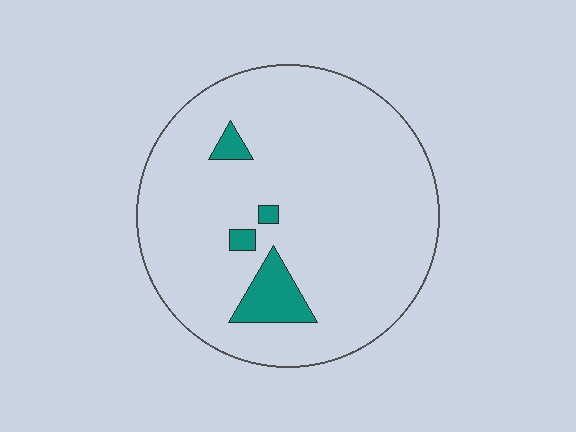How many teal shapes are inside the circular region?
4.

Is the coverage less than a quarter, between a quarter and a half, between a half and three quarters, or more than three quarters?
Less than a quarter.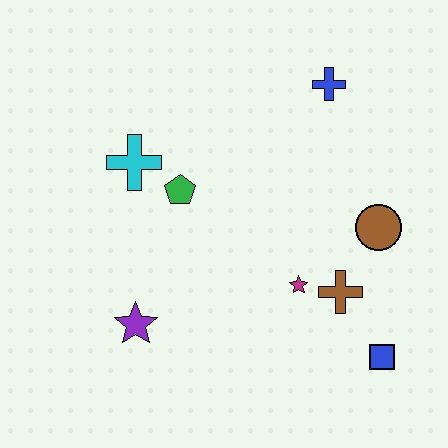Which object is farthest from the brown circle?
The purple star is farthest from the brown circle.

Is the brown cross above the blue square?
Yes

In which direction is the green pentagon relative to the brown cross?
The green pentagon is to the left of the brown cross.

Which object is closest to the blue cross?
The brown circle is closest to the blue cross.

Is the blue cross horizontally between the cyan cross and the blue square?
Yes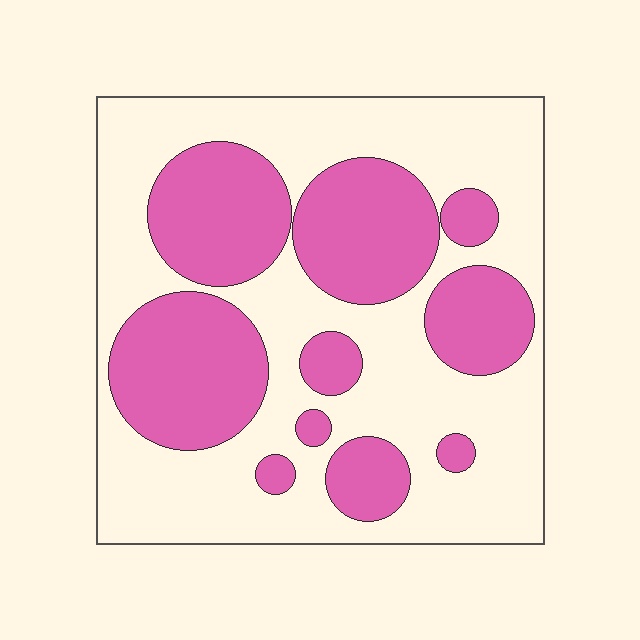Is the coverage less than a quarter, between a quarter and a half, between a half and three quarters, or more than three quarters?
Between a quarter and a half.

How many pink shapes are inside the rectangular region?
10.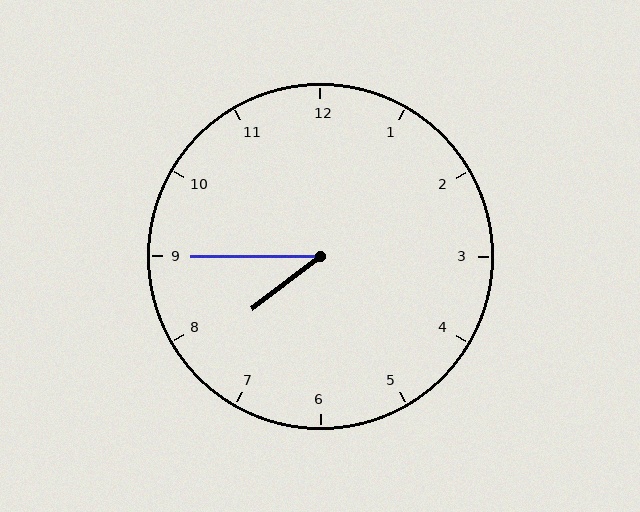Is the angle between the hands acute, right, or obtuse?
It is acute.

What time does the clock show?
7:45.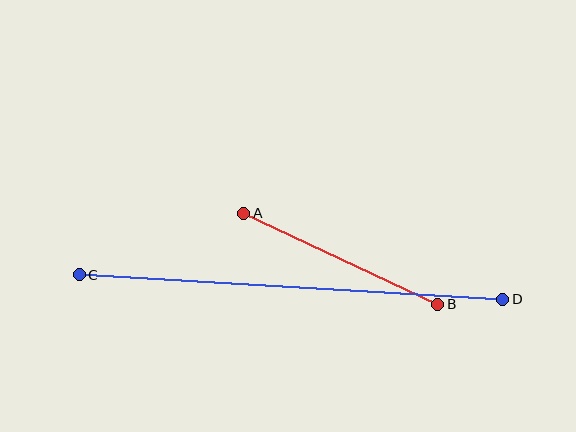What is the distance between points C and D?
The distance is approximately 424 pixels.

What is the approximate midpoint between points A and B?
The midpoint is at approximately (341, 259) pixels.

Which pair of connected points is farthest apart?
Points C and D are farthest apart.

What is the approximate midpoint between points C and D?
The midpoint is at approximately (291, 287) pixels.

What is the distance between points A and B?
The distance is approximately 214 pixels.